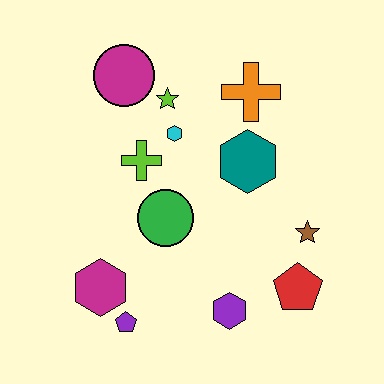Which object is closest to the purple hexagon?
The red pentagon is closest to the purple hexagon.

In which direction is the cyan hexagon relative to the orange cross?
The cyan hexagon is to the left of the orange cross.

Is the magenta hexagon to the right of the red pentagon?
No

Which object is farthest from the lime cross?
The red pentagon is farthest from the lime cross.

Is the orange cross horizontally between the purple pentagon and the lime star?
No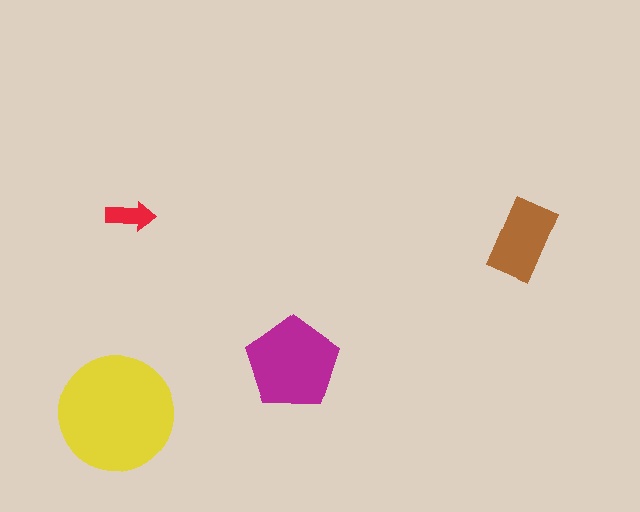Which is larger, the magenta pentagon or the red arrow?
The magenta pentagon.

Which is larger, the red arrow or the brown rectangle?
The brown rectangle.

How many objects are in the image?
There are 4 objects in the image.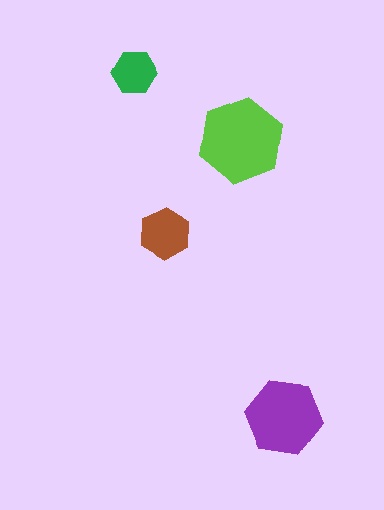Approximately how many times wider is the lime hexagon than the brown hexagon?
About 1.5 times wider.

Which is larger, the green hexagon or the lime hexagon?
The lime one.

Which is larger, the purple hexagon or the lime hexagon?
The lime one.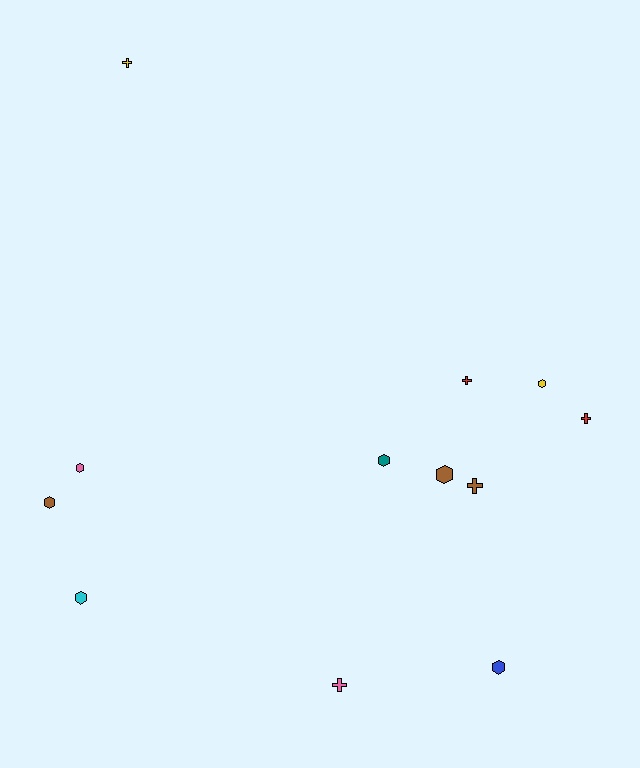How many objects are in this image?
There are 12 objects.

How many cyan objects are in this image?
There is 1 cyan object.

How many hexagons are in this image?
There are 7 hexagons.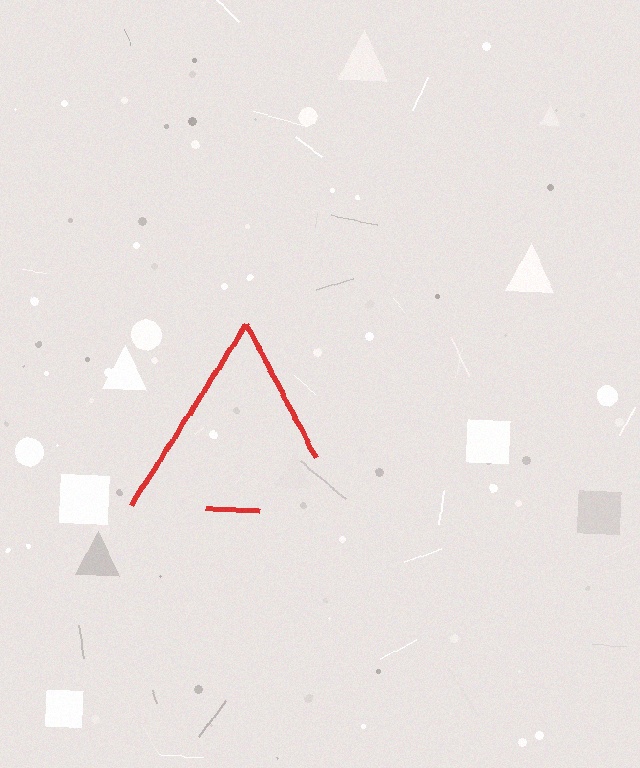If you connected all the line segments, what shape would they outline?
They would outline a triangle.